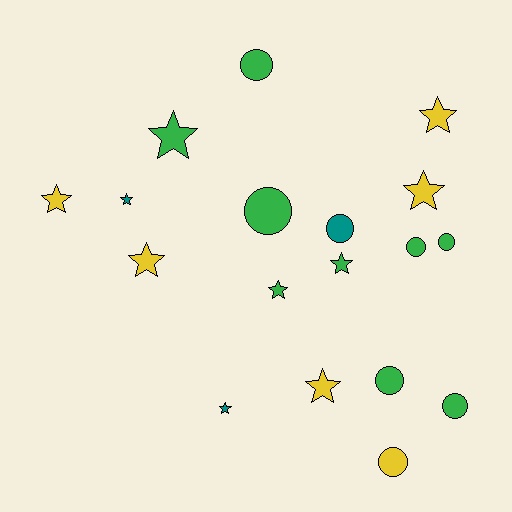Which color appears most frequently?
Green, with 9 objects.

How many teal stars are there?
There are 2 teal stars.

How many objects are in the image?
There are 18 objects.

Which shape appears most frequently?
Star, with 10 objects.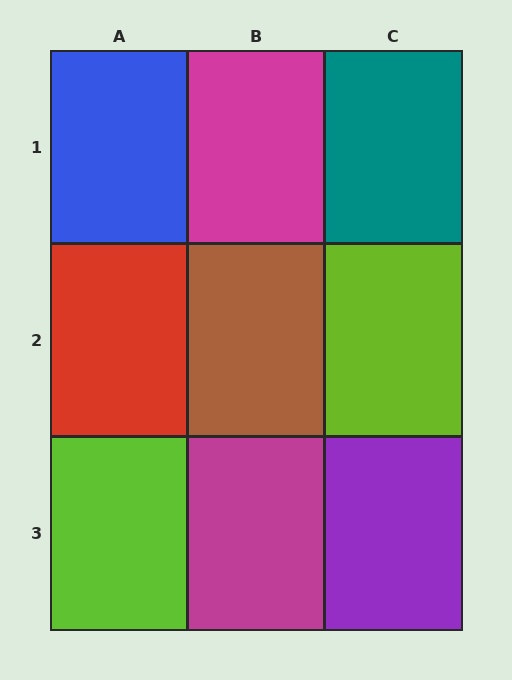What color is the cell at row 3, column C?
Purple.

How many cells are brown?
1 cell is brown.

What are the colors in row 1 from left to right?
Blue, magenta, teal.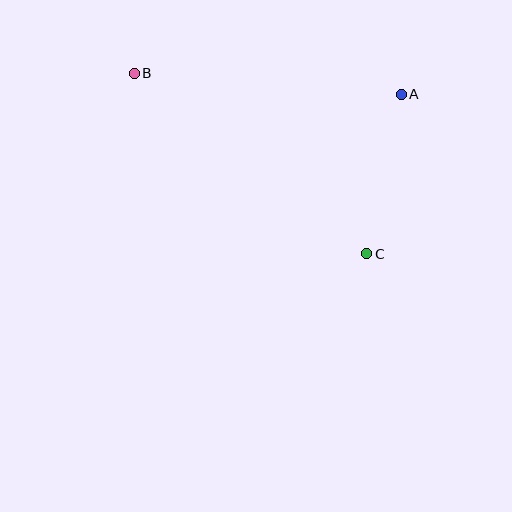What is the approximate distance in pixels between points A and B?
The distance between A and B is approximately 268 pixels.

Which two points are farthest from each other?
Points B and C are farthest from each other.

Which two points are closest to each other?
Points A and C are closest to each other.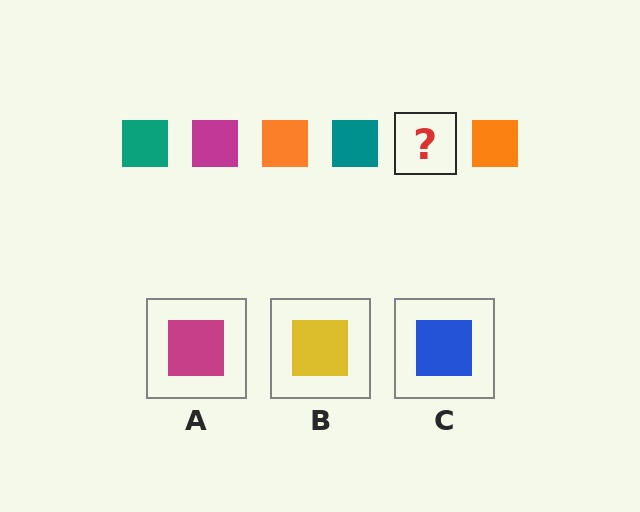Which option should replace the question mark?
Option A.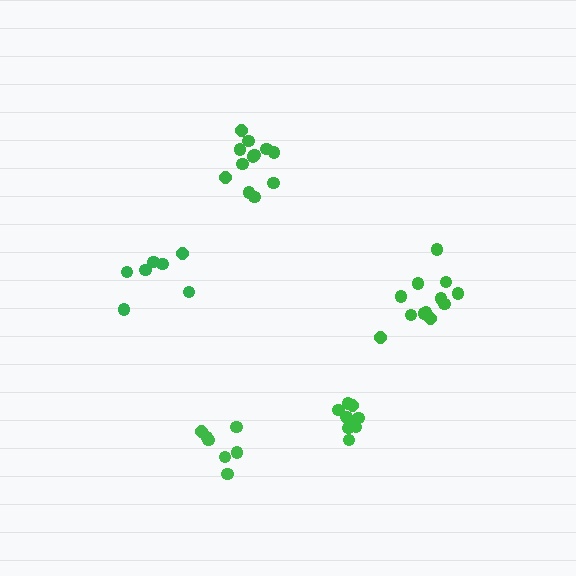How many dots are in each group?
Group 1: 7 dots, Group 2: 9 dots, Group 3: 12 dots, Group 4: 7 dots, Group 5: 12 dots (47 total).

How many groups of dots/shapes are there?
There are 5 groups.